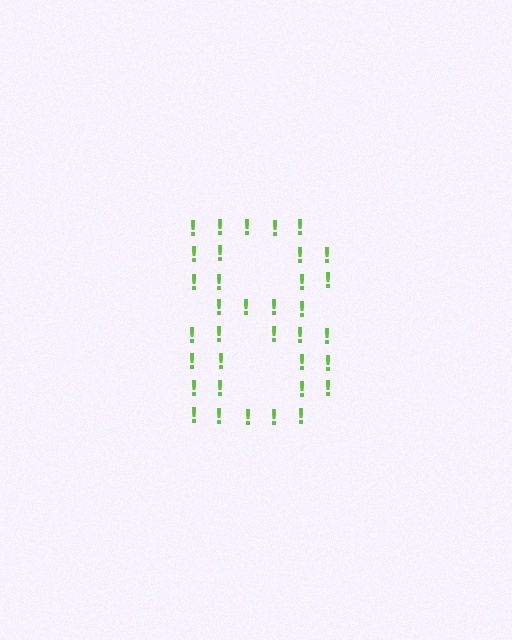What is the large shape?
The large shape is the digit 8.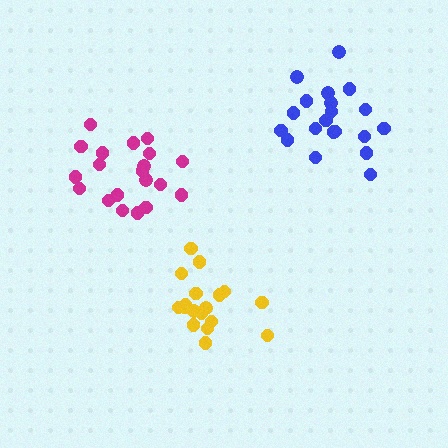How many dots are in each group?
Group 1: 18 dots, Group 2: 20 dots, Group 3: 20 dots (58 total).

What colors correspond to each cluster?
The clusters are colored: yellow, magenta, blue.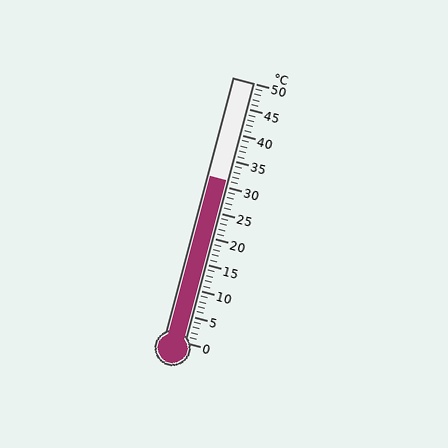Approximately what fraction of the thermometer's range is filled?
The thermometer is filled to approximately 60% of its range.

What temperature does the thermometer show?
The thermometer shows approximately 31°C.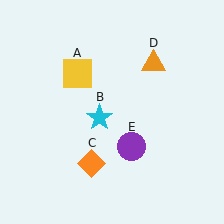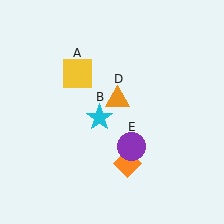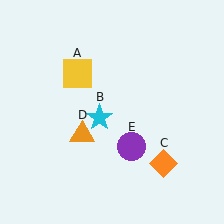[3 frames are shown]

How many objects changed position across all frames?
2 objects changed position: orange diamond (object C), orange triangle (object D).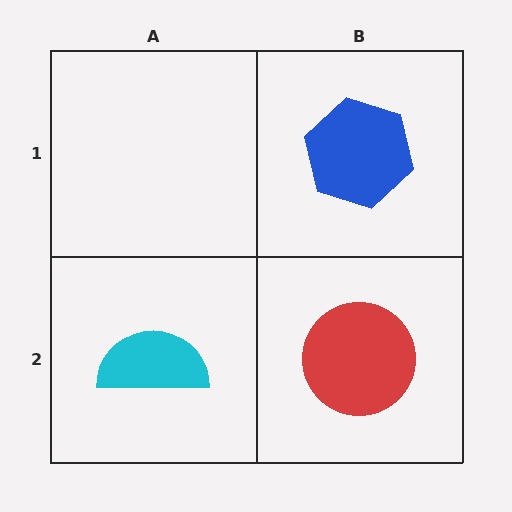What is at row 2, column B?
A red circle.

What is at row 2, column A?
A cyan semicircle.